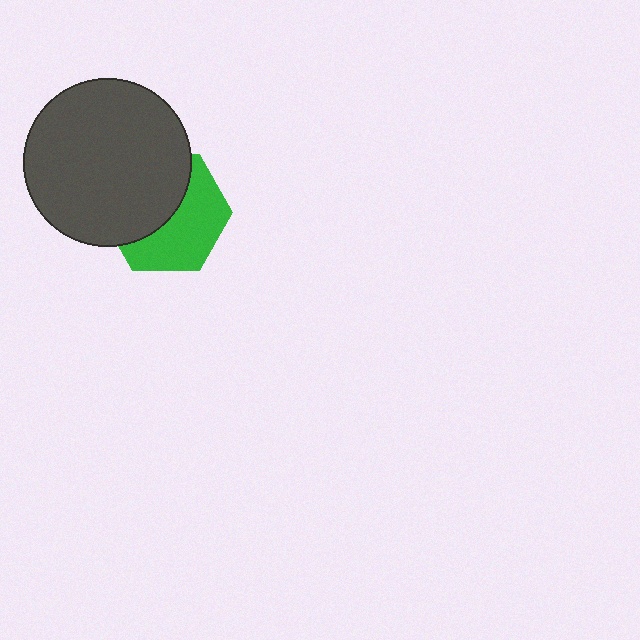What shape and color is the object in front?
The object in front is a dark gray circle.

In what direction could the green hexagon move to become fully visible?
The green hexagon could move toward the lower-right. That would shift it out from behind the dark gray circle entirely.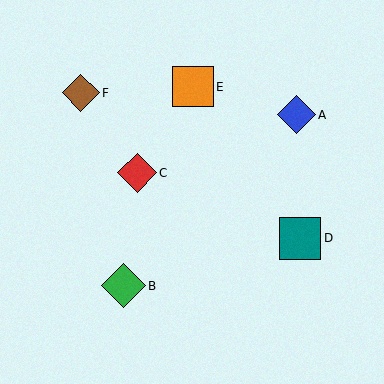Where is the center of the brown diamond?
The center of the brown diamond is at (81, 93).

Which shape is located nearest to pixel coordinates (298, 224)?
The teal square (labeled D) at (300, 238) is nearest to that location.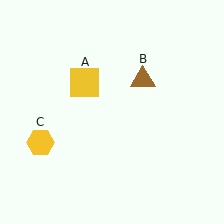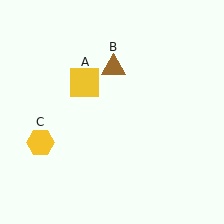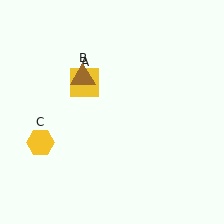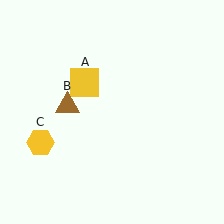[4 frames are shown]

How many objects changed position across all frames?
1 object changed position: brown triangle (object B).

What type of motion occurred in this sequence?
The brown triangle (object B) rotated counterclockwise around the center of the scene.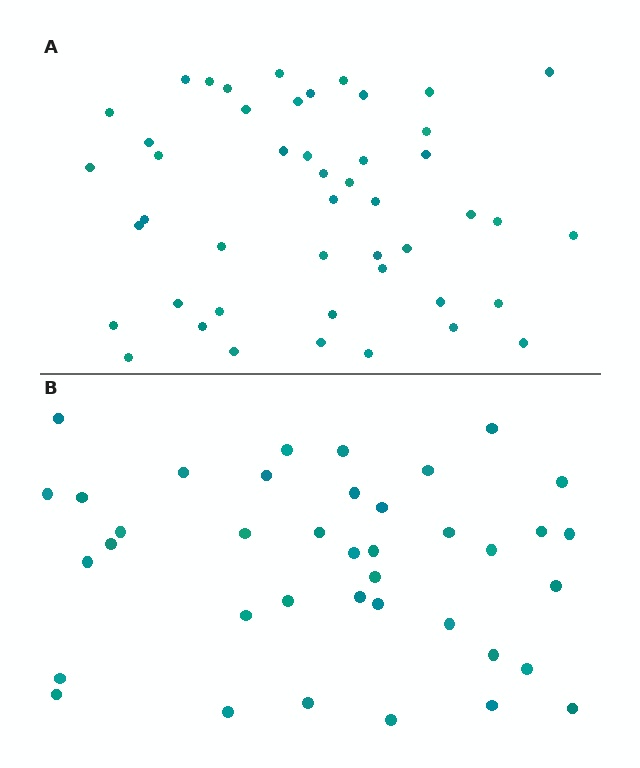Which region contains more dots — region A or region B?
Region A (the top region) has more dots.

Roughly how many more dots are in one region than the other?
Region A has roughly 8 or so more dots than region B.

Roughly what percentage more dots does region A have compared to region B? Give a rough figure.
About 20% more.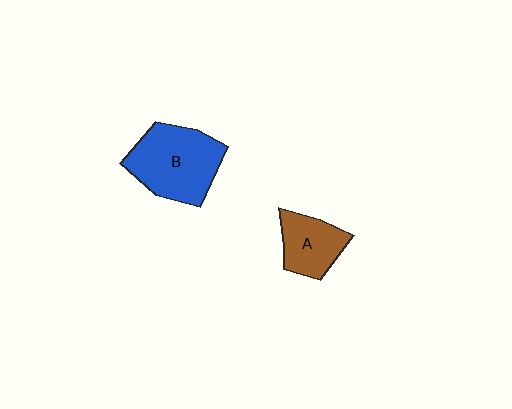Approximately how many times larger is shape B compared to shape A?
Approximately 1.7 times.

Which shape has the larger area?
Shape B (blue).